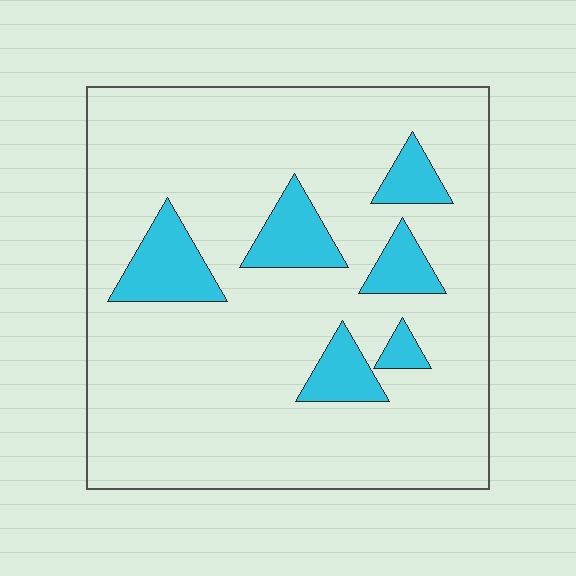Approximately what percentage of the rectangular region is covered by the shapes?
Approximately 15%.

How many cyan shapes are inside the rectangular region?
6.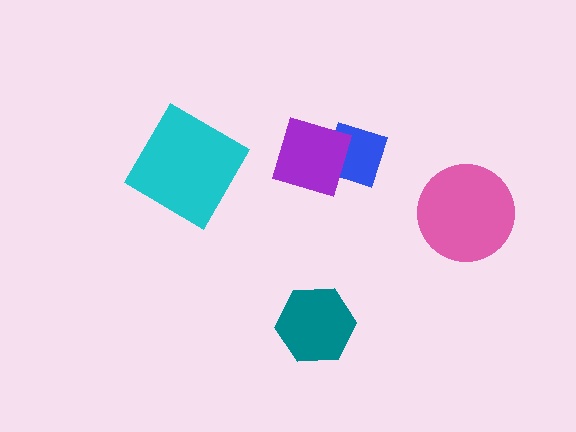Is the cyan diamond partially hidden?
No, no other shape covers it.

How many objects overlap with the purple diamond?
1 object overlaps with the purple diamond.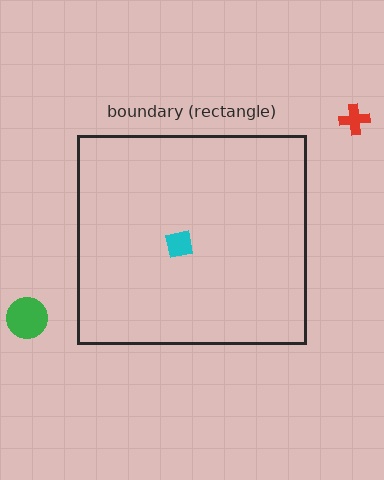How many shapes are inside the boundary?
1 inside, 2 outside.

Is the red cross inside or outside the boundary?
Outside.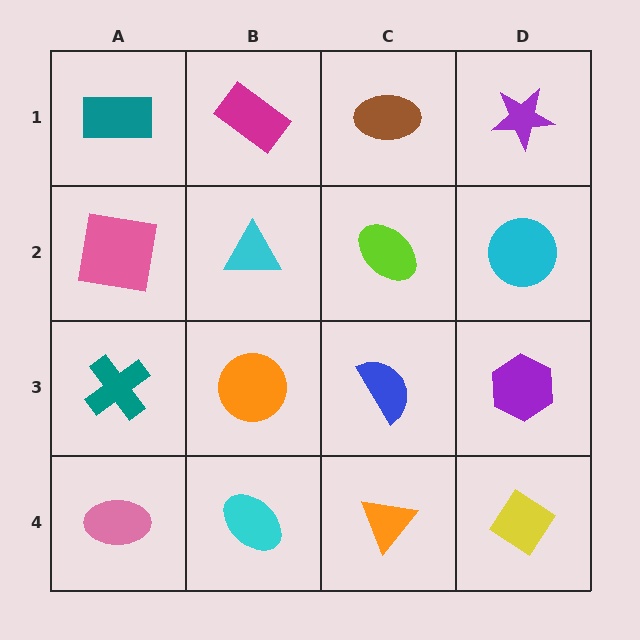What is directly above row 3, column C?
A lime ellipse.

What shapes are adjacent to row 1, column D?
A cyan circle (row 2, column D), a brown ellipse (row 1, column C).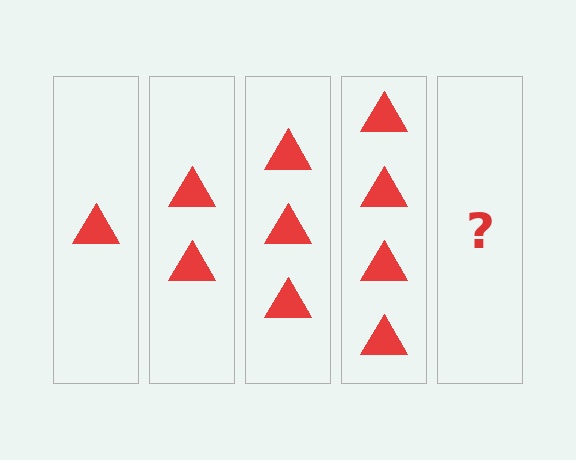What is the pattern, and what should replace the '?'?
The pattern is that each step adds one more triangle. The '?' should be 5 triangles.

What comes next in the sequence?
The next element should be 5 triangles.